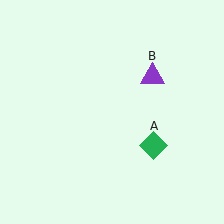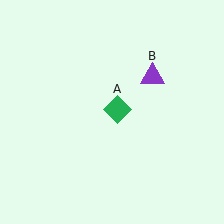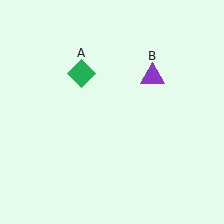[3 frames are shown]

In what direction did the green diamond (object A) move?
The green diamond (object A) moved up and to the left.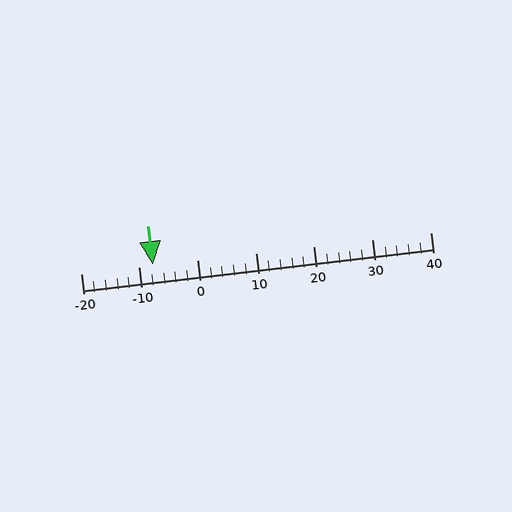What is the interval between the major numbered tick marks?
The major tick marks are spaced 10 units apart.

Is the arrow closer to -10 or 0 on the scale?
The arrow is closer to -10.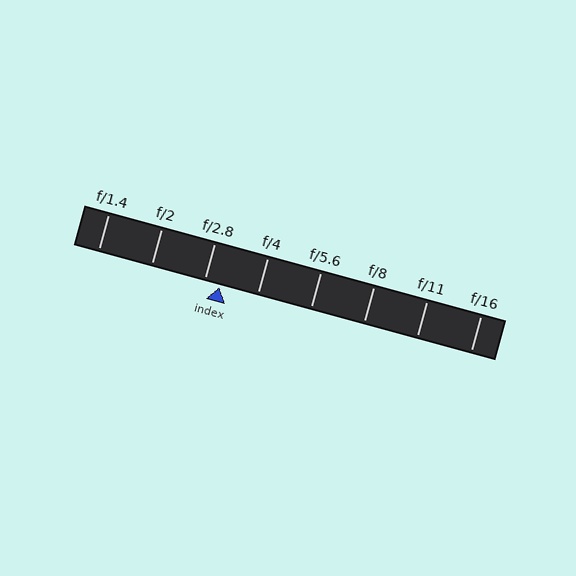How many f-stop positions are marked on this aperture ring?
There are 8 f-stop positions marked.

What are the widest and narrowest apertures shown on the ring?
The widest aperture shown is f/1.4 and the narrowest is f/16.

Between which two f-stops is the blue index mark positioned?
The index mark is between f/2.8 and f/4.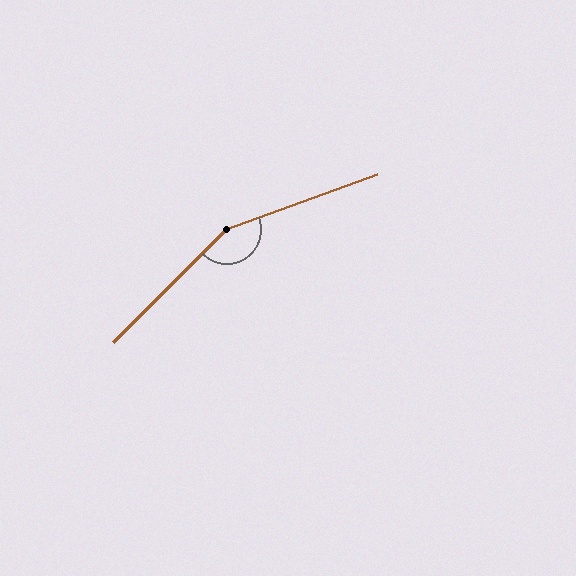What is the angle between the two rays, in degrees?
Approximately 155 degrees.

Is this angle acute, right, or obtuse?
It is obtuse.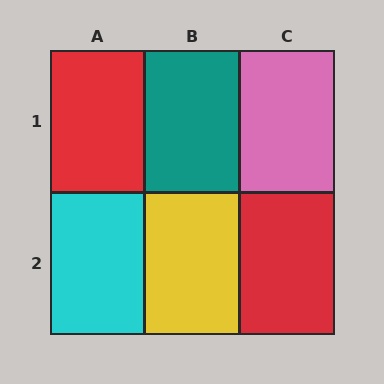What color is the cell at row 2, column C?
Red.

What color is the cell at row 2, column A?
Cyan.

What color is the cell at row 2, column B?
Yellow.